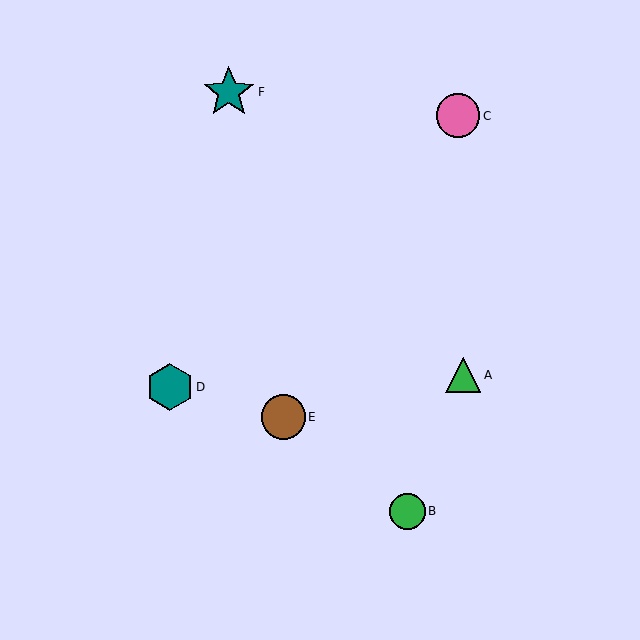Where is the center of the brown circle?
The center of the brown circle is at (283, 417).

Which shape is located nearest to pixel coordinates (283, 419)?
The brown circle (labeled E) at (283, 417) is nearest to that location.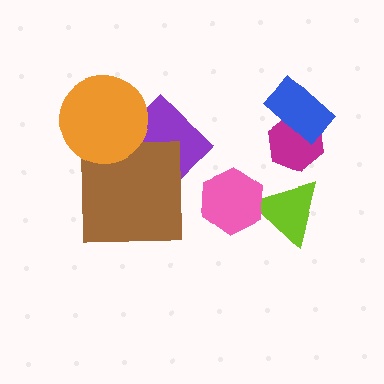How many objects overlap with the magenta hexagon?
1 object overlaps with the magenta hexagon.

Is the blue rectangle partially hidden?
No, no other shape covers it.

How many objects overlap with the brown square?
2 objects overlap with the brown square.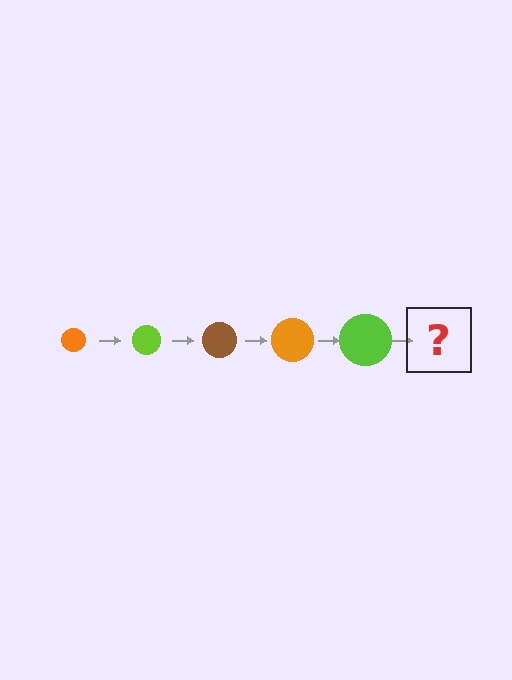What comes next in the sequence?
The next element should be a brown circle, larger than the previous one.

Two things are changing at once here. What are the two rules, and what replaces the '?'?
The two rules are that the circle grows larger each step and the color cycles through orange, lime, and brown. The '?' should be a brown circle, larger than the previous one.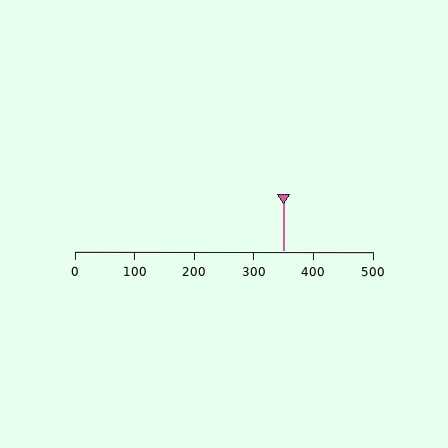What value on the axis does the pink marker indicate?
The marker indicates approximately 350.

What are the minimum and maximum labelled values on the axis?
The axis runs from 0 to 500.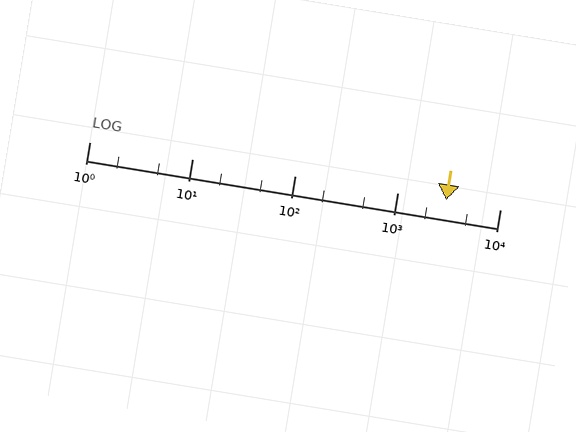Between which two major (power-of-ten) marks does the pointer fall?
The pointer is between 1000 and 10000.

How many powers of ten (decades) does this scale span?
The scale spans 4 decades, from 1 to 10000.